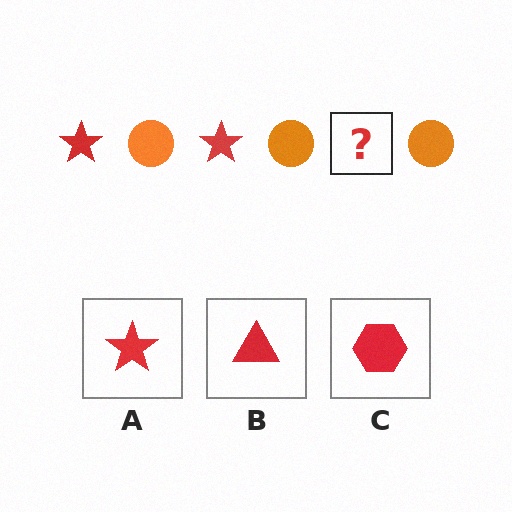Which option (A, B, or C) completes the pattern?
A.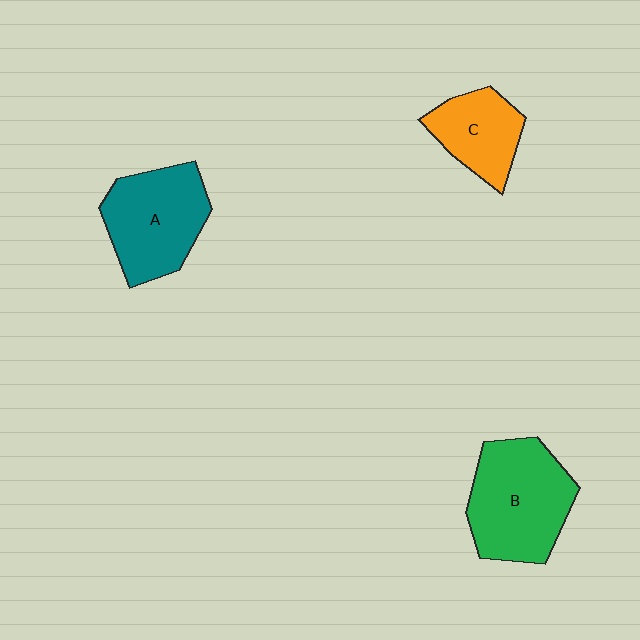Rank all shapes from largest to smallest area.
From largest to smallest: B (green), A (teal), C (orange).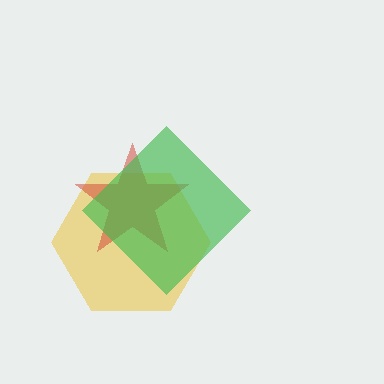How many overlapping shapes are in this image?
There are 3 overlapping shapes in the image.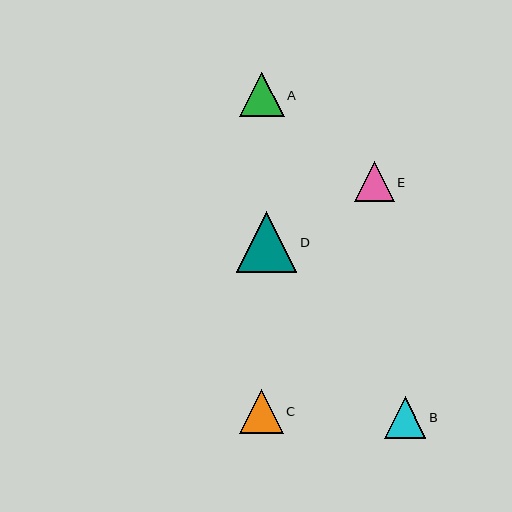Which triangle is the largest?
Triangle D is the largest with a size of approximately 61 pixels.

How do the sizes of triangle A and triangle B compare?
Triangle A and triangle B are approximately the same size.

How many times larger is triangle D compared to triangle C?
Triangle D is approximately 1.4 times the size of triangle C.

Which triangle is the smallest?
Triangle E is the smallest with a size of approximately 40 pixels.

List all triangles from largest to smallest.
From largest to smallest: D, A, C, B, E.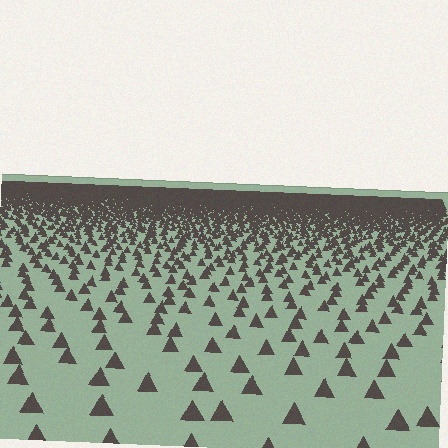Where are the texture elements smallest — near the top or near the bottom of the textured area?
Near the top.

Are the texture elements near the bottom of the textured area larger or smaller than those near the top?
Larger. Near the bottom, elements are closer to the viewer and appear at a bigger on-screen size.